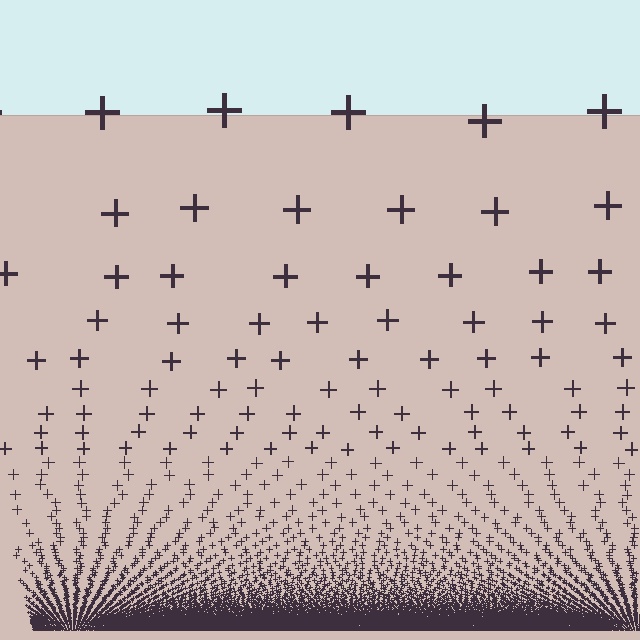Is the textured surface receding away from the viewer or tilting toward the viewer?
The surface appears to tilt toward the viewer. Texture elements get larger and sparser toward the top.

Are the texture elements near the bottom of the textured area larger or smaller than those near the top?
Smaller. The gradient is inverted — elements near the bottom are smaller and denser.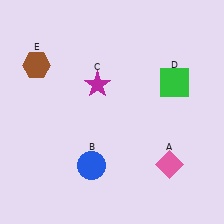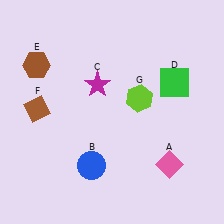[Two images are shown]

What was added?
A brown diamond (F), a lime hexagon (G) were added in Image 2.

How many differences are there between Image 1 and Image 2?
There are 2 differences between the two images.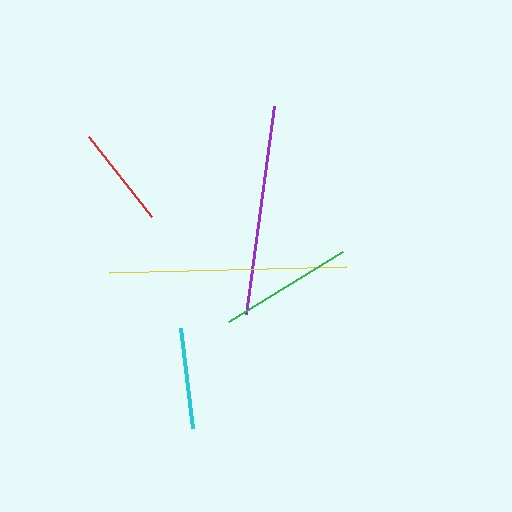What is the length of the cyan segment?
The cyan segment is approximately 101 pixels long.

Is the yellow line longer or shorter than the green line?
The yellow line is longer than the green line.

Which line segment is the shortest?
The cyan line is the shortest at approximately 101 pixels.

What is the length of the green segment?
The green segment is approximately 134 pixels long.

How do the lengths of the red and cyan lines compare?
The red and cyan lines are approximately the same length.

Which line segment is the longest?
The yellow line is the longest at approximately 237 pixels.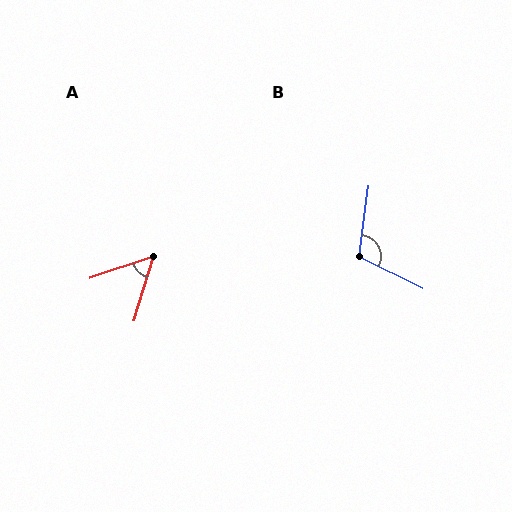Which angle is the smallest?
A, at approximately 55 degrees.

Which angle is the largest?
B, at approximately 108 degrees.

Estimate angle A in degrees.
Approximately 55 degrees.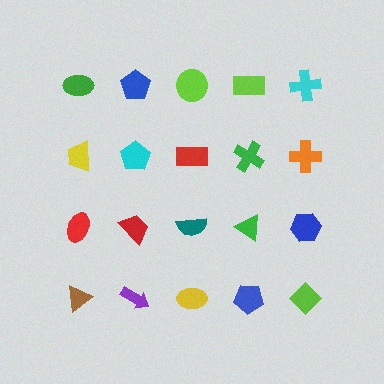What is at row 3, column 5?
A blue hexagon.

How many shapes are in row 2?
5 shapes.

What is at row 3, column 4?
A green triangle.